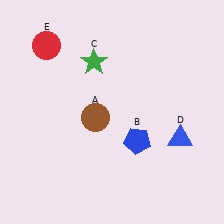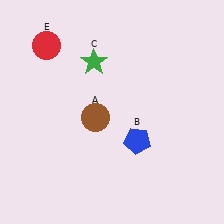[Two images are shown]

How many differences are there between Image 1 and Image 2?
There is 1 difference between the two images.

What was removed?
The blue triangle (D) was removed in Image 2.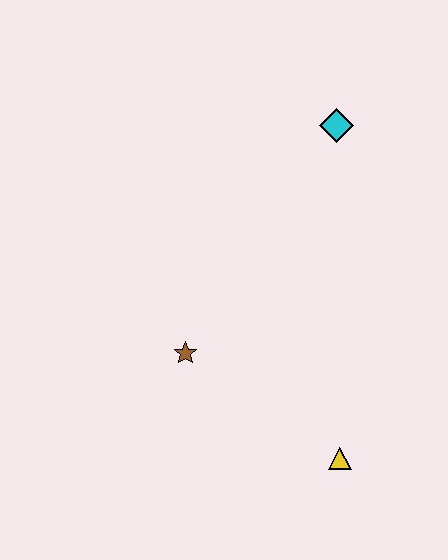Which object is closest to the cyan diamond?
The brown star is closest to the cyan diamond.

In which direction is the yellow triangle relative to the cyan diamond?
The yellow triangle is below the cyan diamond.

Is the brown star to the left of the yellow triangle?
Yes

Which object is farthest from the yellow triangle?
The cyan diamond is farthest from the yellow triangle.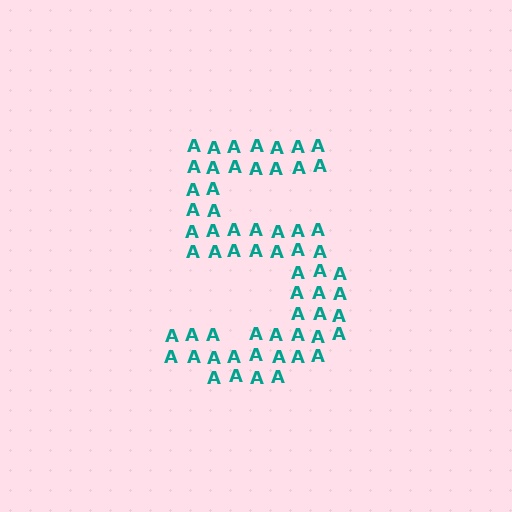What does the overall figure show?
The overall figure shows the digit 5.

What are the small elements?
The small elements are letter A's.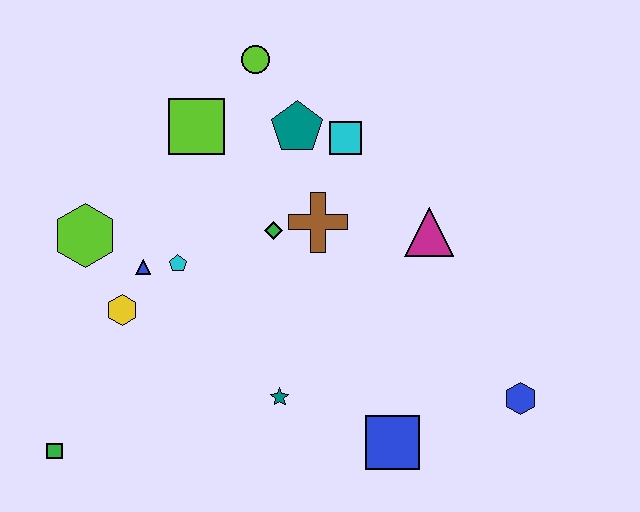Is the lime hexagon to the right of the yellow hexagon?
No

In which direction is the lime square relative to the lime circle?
The lime square is below the lime circle.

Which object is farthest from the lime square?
The blue hexagon is farthest from the lime square.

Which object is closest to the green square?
The yellow hexagon is closest to the green square.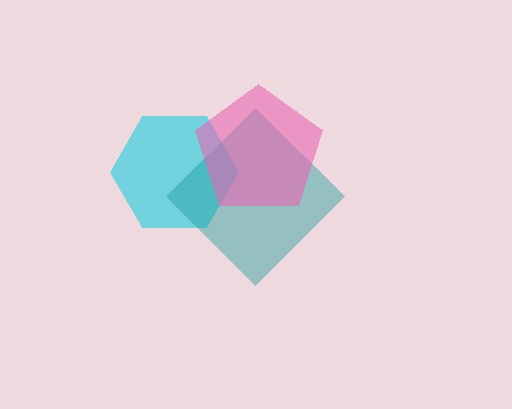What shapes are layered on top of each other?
The layered shapes are: a cyan hexagon, a teal diamond, a pink pentagon.